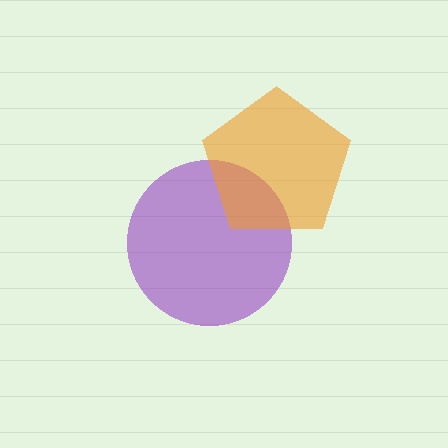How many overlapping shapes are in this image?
There are 2 overlapping shapes in the image.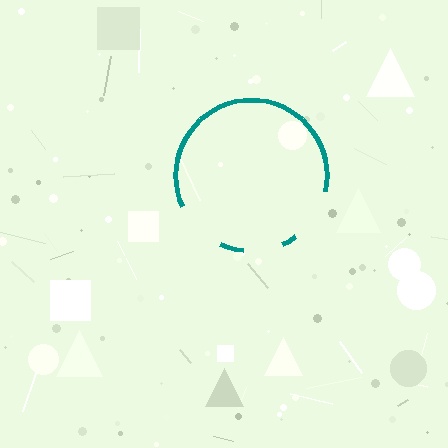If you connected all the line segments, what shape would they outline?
They would outline a circle.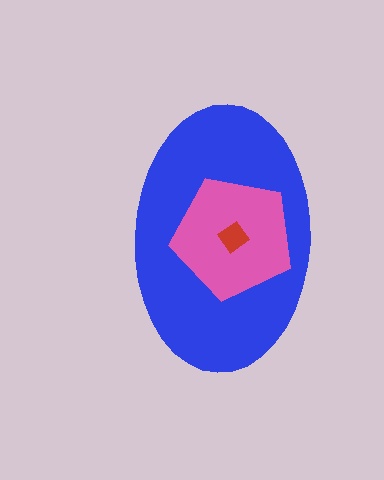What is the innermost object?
The red diamond.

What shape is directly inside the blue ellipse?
The pink pentagon.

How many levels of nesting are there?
3.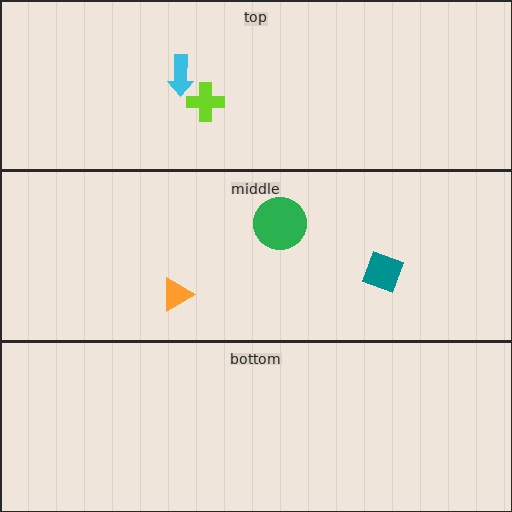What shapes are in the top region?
The lime cross, the cyan arrow.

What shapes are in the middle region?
The green circle, the teal diamond, the orange triangle.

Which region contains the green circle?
The middle region.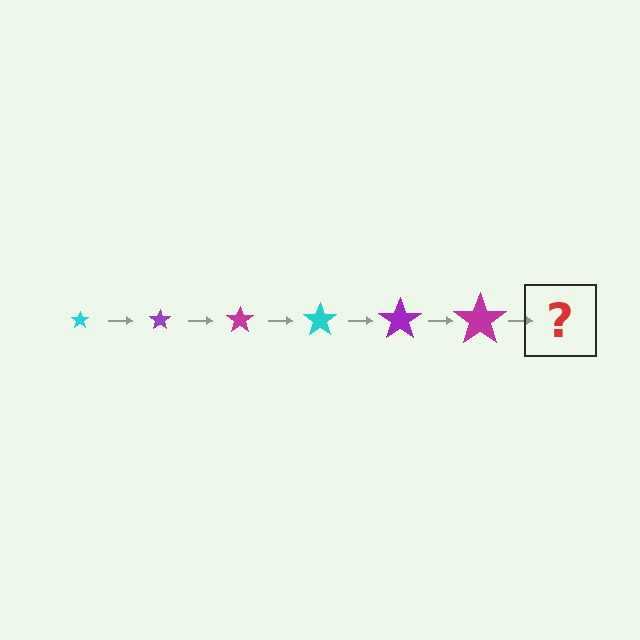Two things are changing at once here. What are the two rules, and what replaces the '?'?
The two rules are that the star grows larger each step and the color cycles through cyan, purple, and magenta. The '?' should be a cyan star, larger than the previous one.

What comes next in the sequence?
The next element should be a cyan star, larger than the previous one.